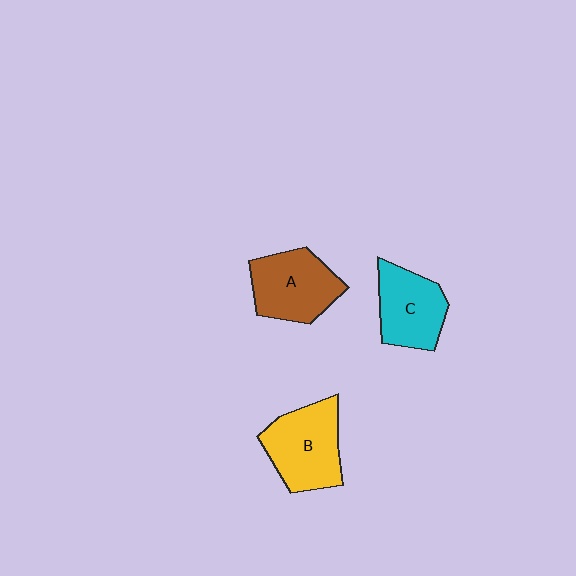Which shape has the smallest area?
Shape C (cyan).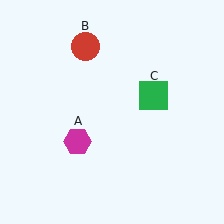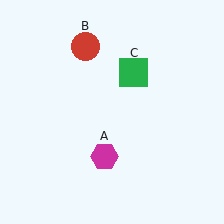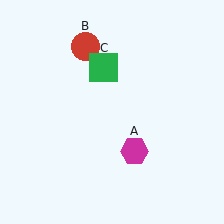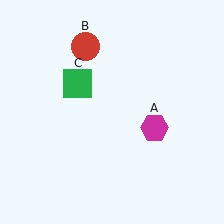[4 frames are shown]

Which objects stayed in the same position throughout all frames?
Red circle (object B) remained stationary.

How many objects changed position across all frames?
2 objects changed position: magenta hexagon (object A), green square (object C).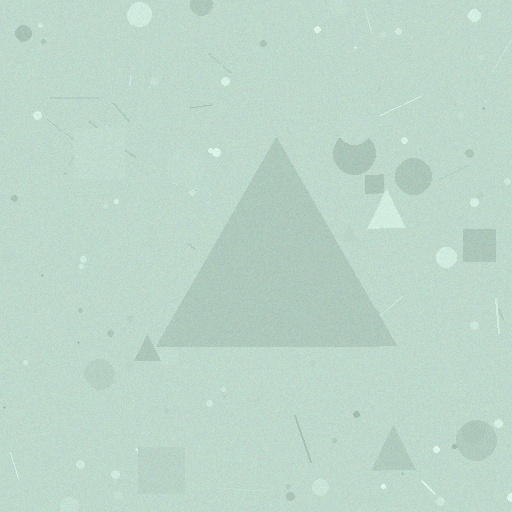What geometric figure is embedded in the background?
A triangle is embedded in the background.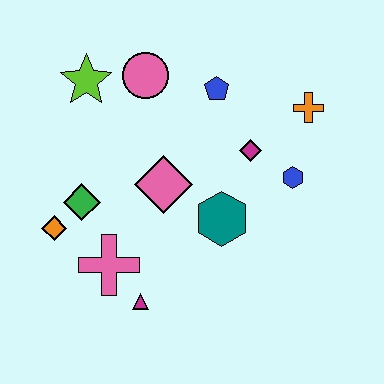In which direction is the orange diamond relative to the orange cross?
The orange diamond is to the left of the orange cross.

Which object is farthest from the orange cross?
The orange diamond is farthest from the orange cross.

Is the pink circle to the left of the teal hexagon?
Yes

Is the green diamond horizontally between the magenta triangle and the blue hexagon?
No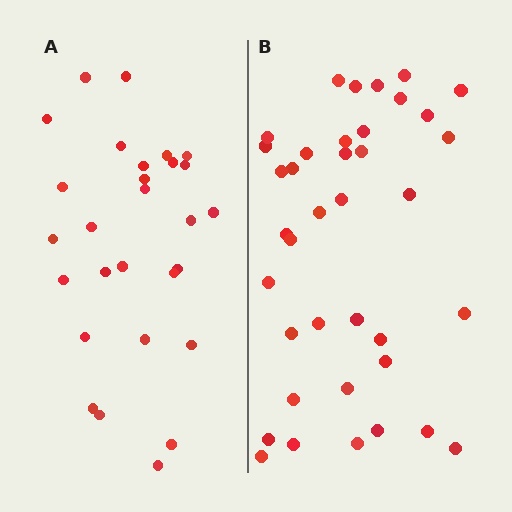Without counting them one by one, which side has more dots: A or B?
Region B (the right region) has more dots.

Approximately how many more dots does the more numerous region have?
Region B has roughly 10 or so more dots than region A.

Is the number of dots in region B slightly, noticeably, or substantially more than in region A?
Region B has noticeably more, but not dramatically so. The ratio is roughly 1.4 to 1.